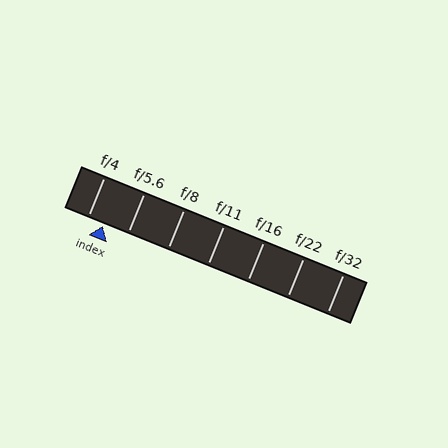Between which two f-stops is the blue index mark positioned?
The index mark is between f/4 and f/5.6.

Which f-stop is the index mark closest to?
The index mark is closest to f/4.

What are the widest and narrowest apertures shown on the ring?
The widest aperture shown is f/4 and the narrowest is f/32.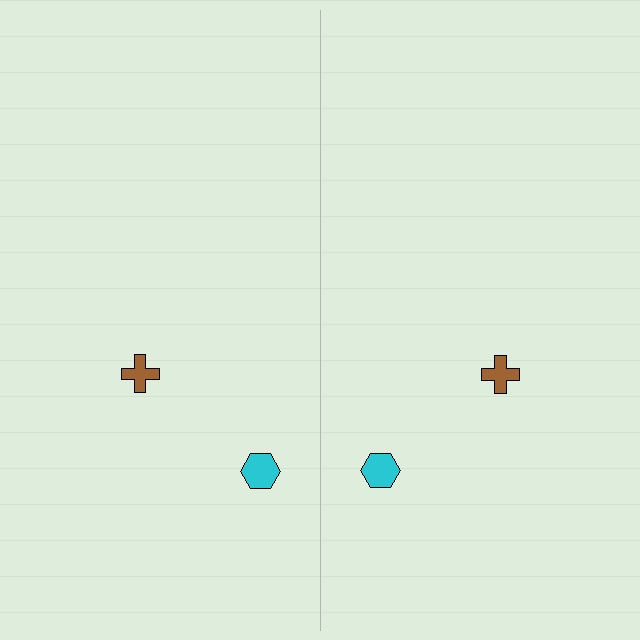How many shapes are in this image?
There are 4 shapes in this image.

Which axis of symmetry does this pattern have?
The pattern has a vertical axis of symmetry running through the center of the image.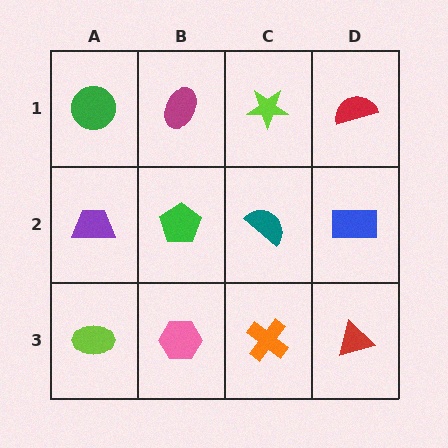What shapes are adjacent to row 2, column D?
A red semicircle (row 1, column D), a red triangle (row 3, column D), a teal semicircle (row 2, column C).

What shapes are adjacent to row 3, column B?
A green pentagon (row 2, column B), a lime ellipse (row 3, column A), an orange cross (row 3, column C).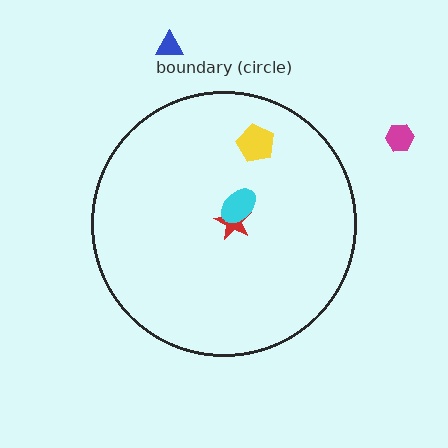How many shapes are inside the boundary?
3 inside, 2 outside.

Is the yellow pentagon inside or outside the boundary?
Inside.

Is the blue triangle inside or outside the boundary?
Outside.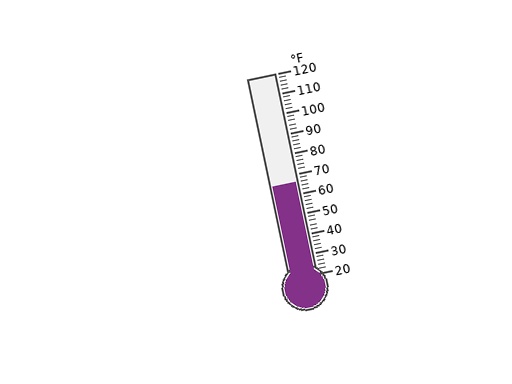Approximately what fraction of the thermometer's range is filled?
The thermometer is filled to approximately 45% of its range.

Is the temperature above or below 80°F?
The temperature is below 80°F.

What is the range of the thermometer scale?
The thermometer scale ranges from 20°F to 120°F.